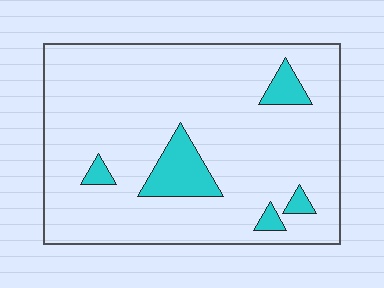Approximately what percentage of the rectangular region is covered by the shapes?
Approximately 10%.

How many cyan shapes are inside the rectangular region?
5.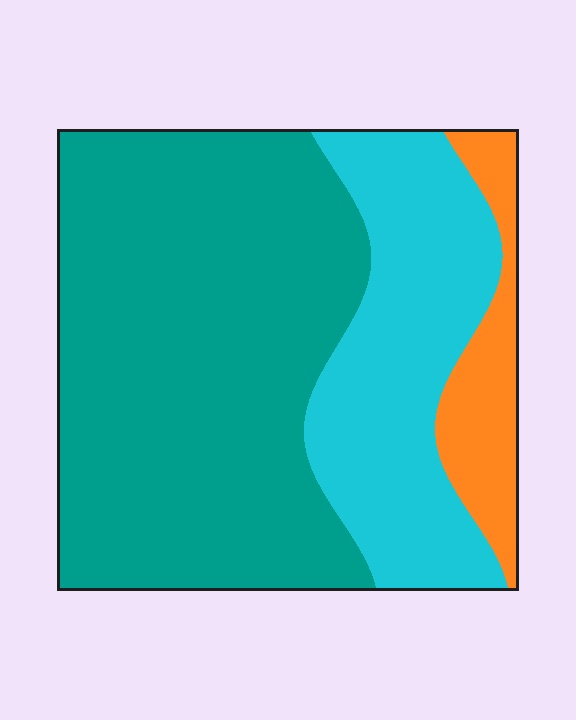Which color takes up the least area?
Orange, at roughly 10%.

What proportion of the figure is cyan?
Cyan covers 28% of the figure.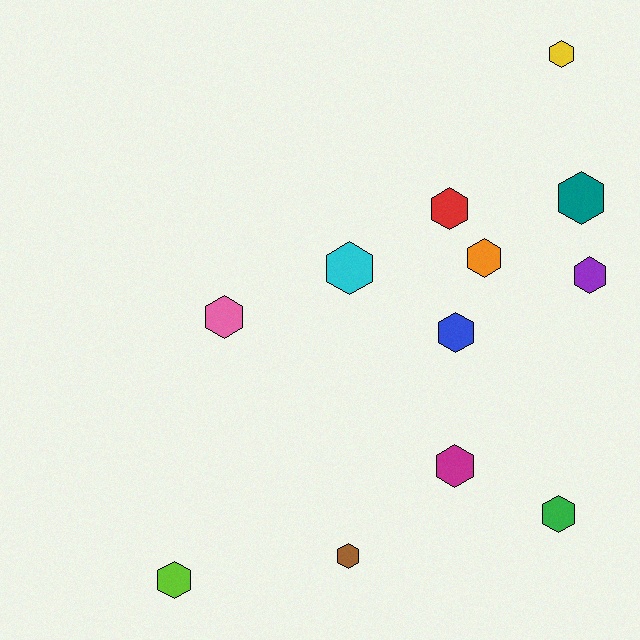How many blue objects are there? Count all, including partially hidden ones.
There is 1 blue object.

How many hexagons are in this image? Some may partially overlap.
There are 12 hexagons.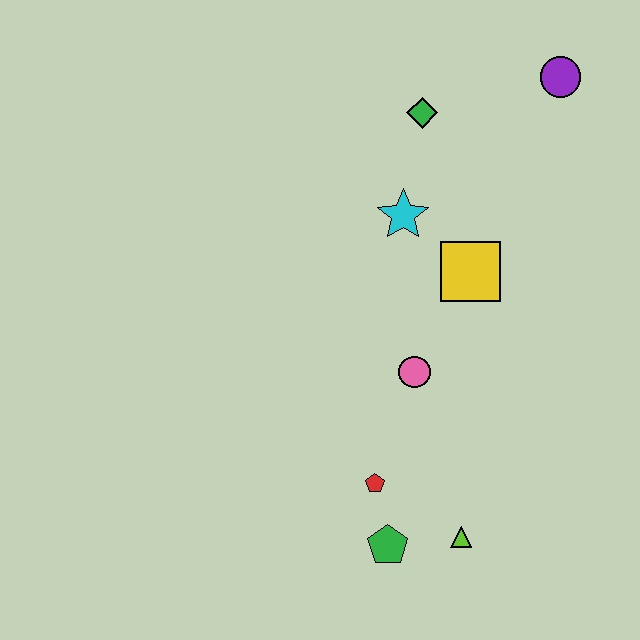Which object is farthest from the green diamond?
The green pentagon is farthest from the green diamond.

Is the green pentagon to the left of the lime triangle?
Yes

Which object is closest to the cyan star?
The yellow square is closest to the cyan star.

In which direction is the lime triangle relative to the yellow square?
The lime triangle is below the yellow square.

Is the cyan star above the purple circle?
No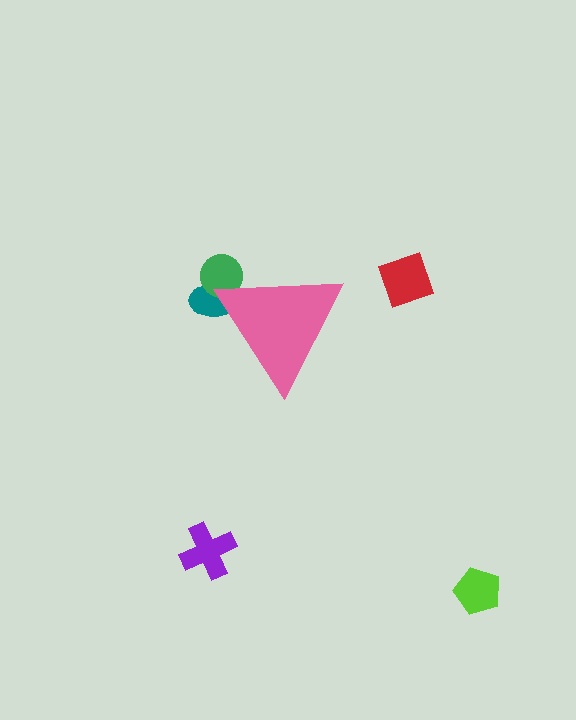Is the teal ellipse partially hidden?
Yes, the teal ellipse is partially hidden behind the pink triangle.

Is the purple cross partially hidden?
No, the purple cross is fully visible.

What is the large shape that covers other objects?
A pink triangle.